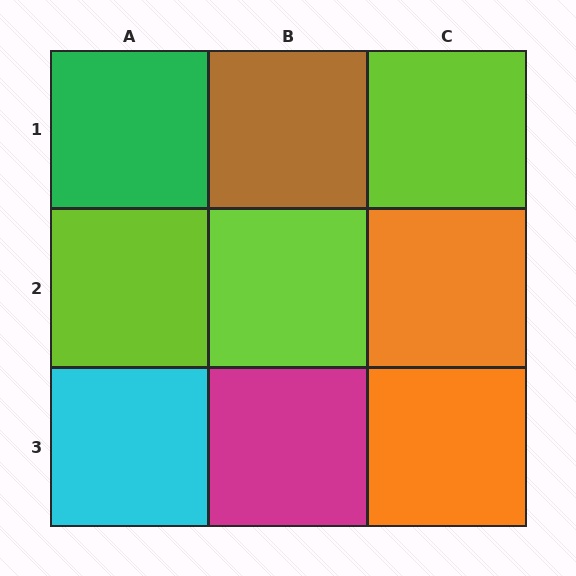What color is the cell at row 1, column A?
Green.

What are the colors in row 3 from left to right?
Cyan, magenta, orange.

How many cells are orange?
2 cells are orange.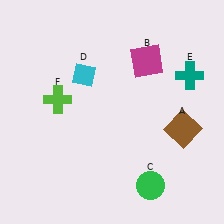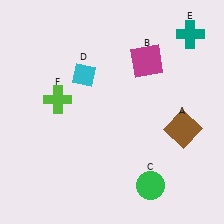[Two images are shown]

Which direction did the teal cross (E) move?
The teal cross (E) moved up.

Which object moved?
The teal cross (E) moved up.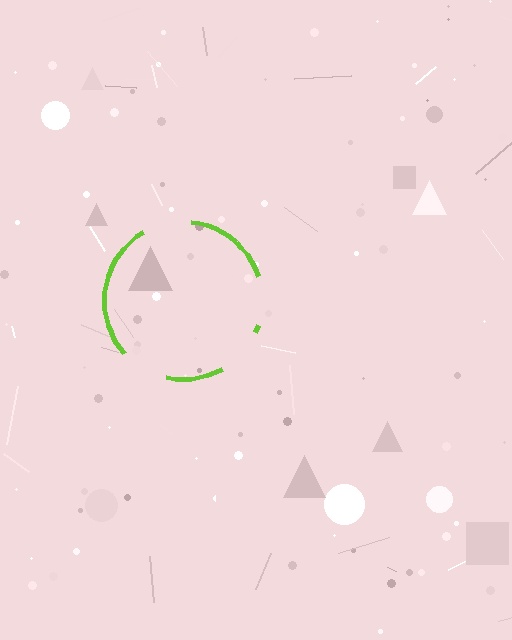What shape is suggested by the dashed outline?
The dashed outline suggests a circle.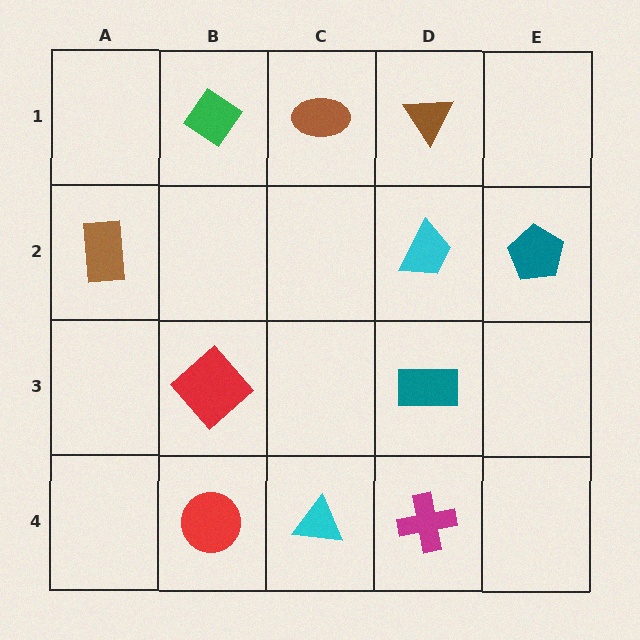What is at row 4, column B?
A red circle.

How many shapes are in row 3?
2 shapes.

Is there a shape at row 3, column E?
No, that cell is empty.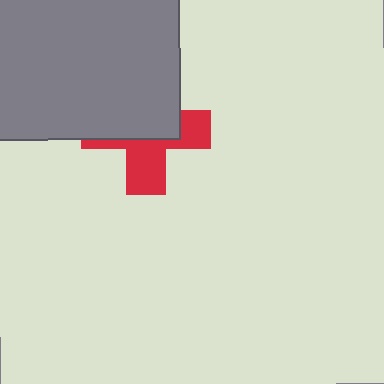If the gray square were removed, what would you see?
You would see the complete red cross.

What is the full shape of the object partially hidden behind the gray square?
The partially hidden object is a red cross.